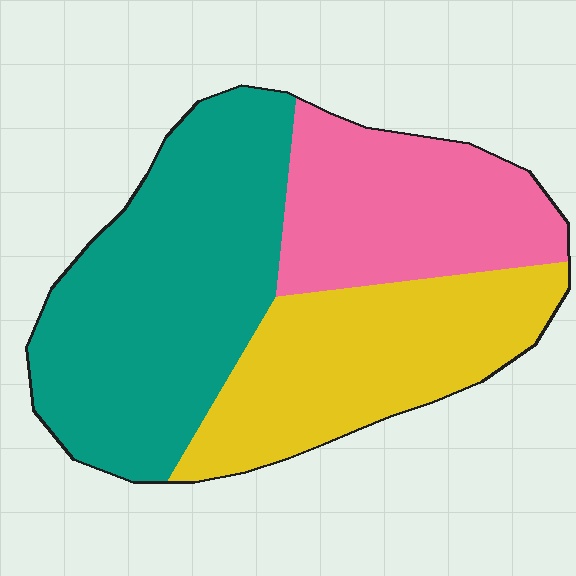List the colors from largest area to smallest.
From largest to smallest: teal, yellow, pink.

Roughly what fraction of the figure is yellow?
Yellow covers 30% of the figure.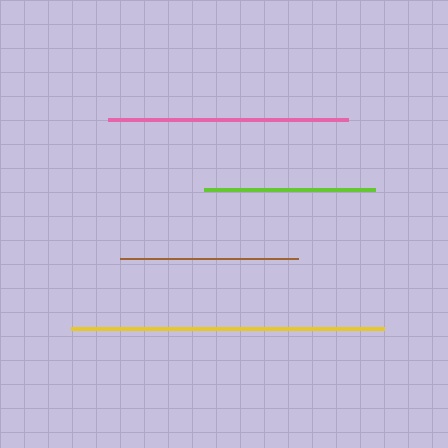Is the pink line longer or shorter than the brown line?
The pink line is longer than the brown line.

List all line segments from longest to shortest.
From longest to shortest: yellow, pink, brown, lime.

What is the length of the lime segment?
The lime segment is approximately 170 pixels long.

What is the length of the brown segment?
The brown segment is approximately 179 pixels long.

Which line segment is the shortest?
The lime line is the shortest at approximately 170 pixels.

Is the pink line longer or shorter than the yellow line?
The yellow line is longer than the pink line.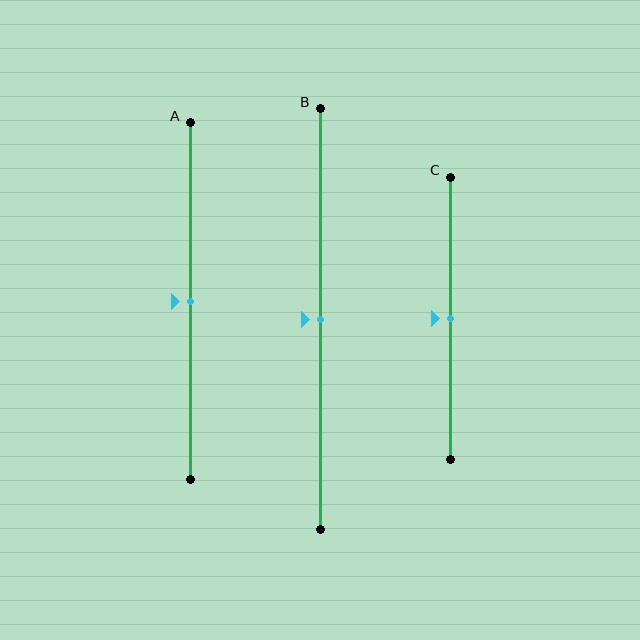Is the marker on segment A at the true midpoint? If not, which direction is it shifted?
Yes, the marker on segment A is at the true midpoint.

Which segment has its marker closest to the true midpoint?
Segment A has its marker closest to the true midpoint.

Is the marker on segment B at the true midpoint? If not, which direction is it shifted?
Yes, the marker on segment B is at the true midpoint.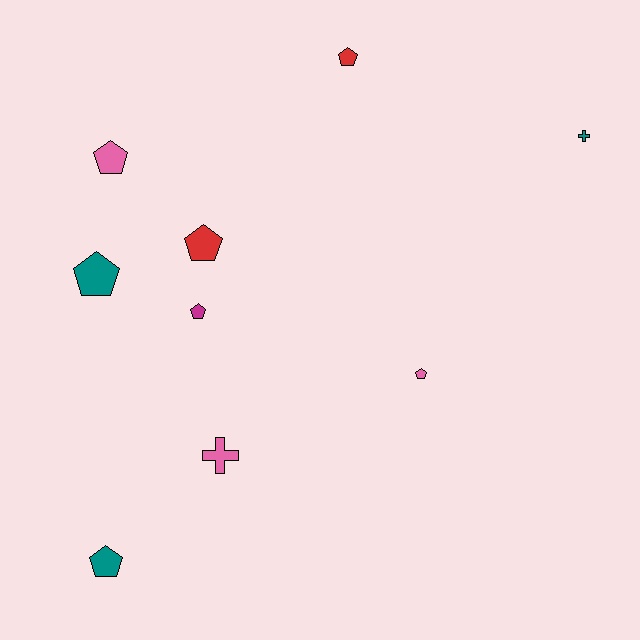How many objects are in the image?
There are 9 objects.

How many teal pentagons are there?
There are 2 teal pentagons.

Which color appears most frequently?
Pink, with 3 objects.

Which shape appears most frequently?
Pentagon, with 7 objects.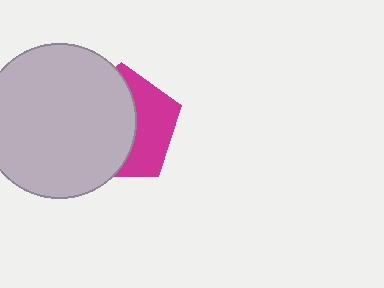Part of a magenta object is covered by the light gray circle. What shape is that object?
It is a pentagon.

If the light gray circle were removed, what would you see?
You would see the complete magenta pentagon.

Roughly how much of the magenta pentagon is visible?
A small part of it is visible (roughly 41%).